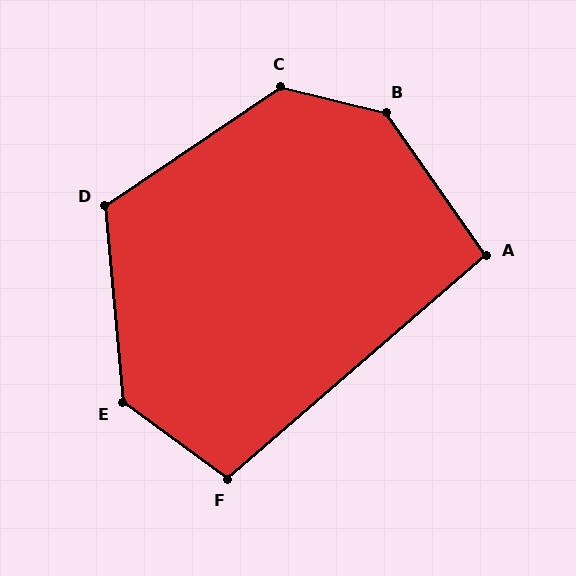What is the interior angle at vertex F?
Approximately 103 degrees (obtuse).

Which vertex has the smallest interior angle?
A, at approximately 96 degrees.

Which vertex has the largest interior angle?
B, at approximately 139 degrees.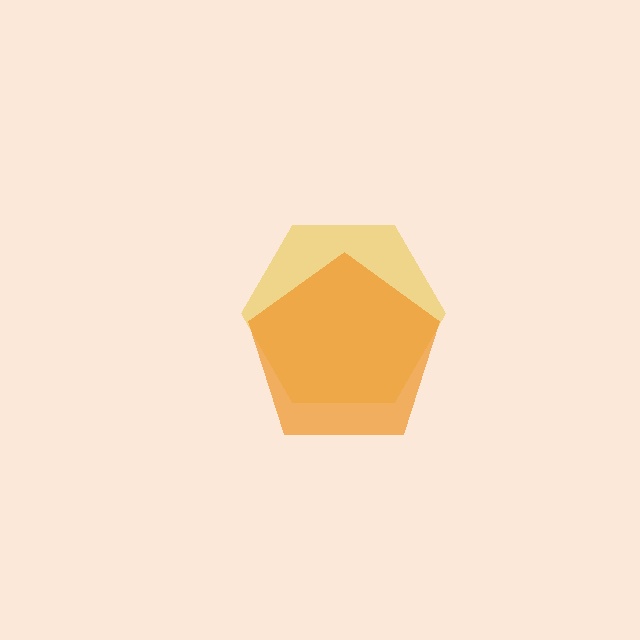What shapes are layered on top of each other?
The layered shapes are: a yellow hexagon, an orange pentagon.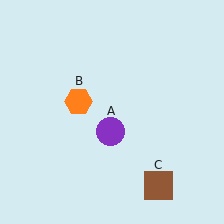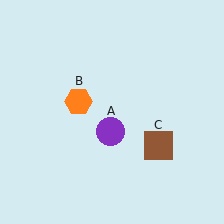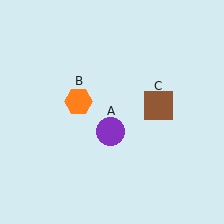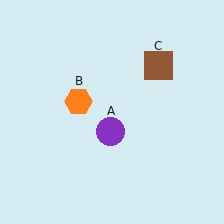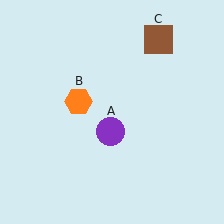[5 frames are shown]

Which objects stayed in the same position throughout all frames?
Purple circle (object A) and orange hexagon (object B) remained stationary.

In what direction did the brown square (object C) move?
The brown square (object C) moved up.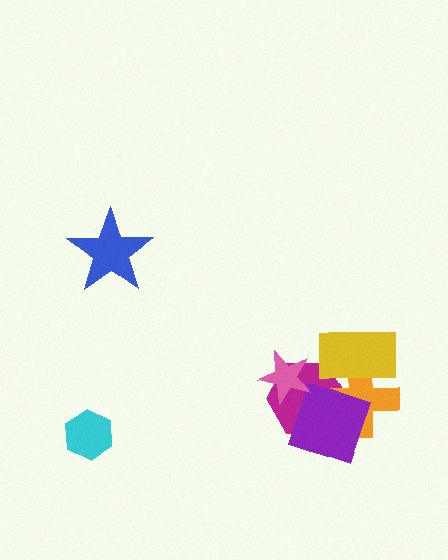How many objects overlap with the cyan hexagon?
0 objects overlap with the cyan hexagon.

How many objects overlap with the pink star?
2 objects overlap with the pink star.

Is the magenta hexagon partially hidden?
Yes, it is partially covered by another shape.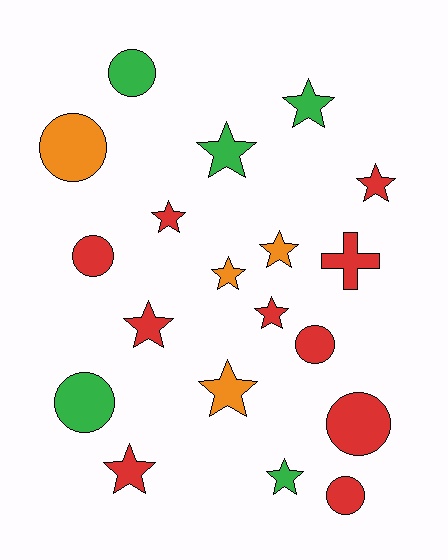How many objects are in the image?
There are 19 objects.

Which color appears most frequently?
Red, with 10 objects.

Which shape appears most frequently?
Star, with 11 objects.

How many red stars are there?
There are 5 red stars.